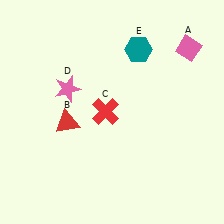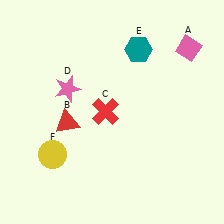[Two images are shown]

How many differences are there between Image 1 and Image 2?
There is 1 difference between the two images.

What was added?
A yellow circle (F) was added in Image 2.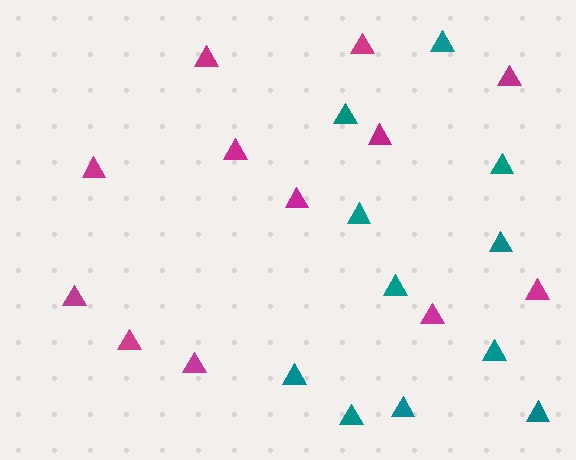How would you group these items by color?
There are 2 groups: one group of magenta triangles (12) and one group of teal triangles (11).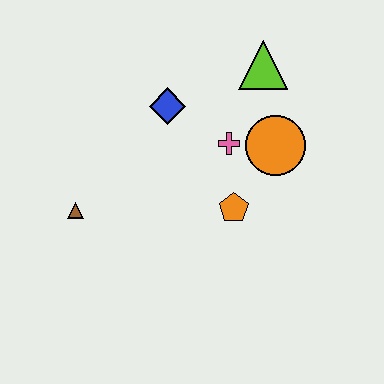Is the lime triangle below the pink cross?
No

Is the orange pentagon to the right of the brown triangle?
Yes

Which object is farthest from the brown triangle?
The lime triangle is farthest from the brown triangle.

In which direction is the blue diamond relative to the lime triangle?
The blue diamond is to the left of the lime triangle.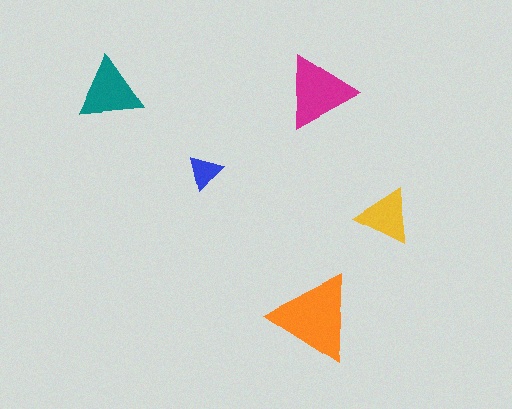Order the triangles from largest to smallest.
the orange one, the magenta one, the teal one, the yellow one, the blue one.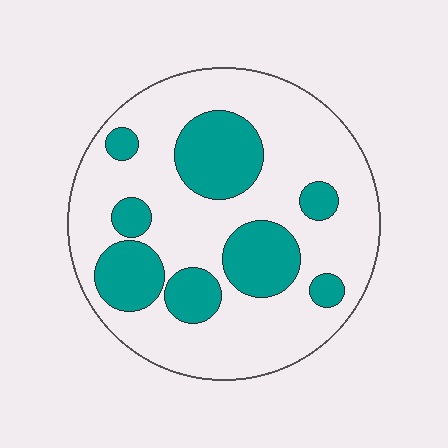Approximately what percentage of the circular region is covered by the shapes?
Approximately 30%.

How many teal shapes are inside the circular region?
8.